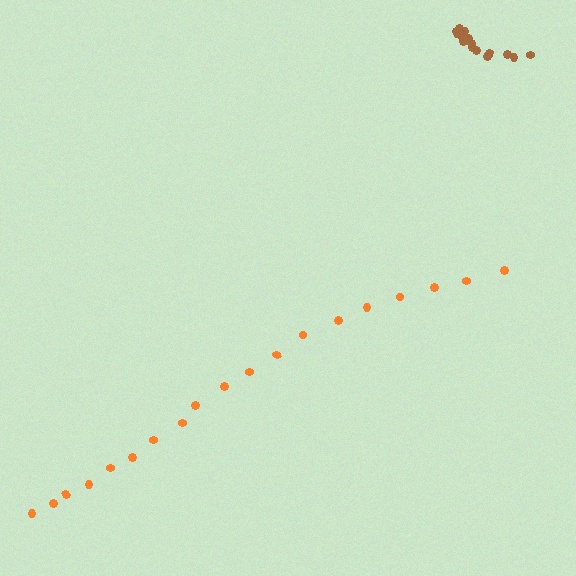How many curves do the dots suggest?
There are 2 distinct paths.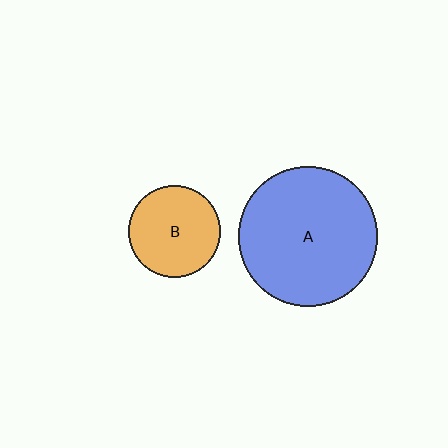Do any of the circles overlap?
No, none of the circles overlap.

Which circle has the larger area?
Circle A (blue).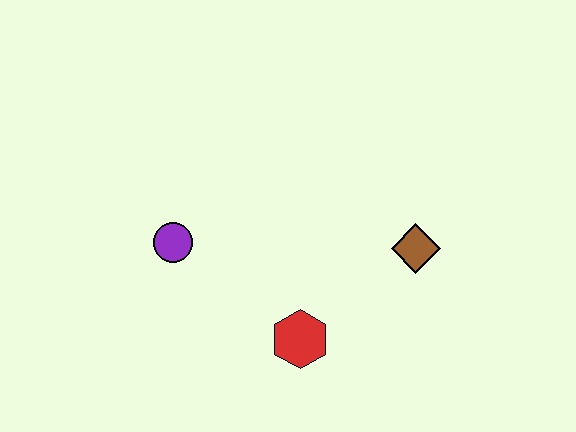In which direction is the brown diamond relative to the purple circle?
The brown diamond is to the right of the purple circle.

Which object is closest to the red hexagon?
The brown diamond is closest to the red hexagon.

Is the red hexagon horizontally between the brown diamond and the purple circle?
Yes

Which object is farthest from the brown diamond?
The purple circle is farthest from the brown diamond.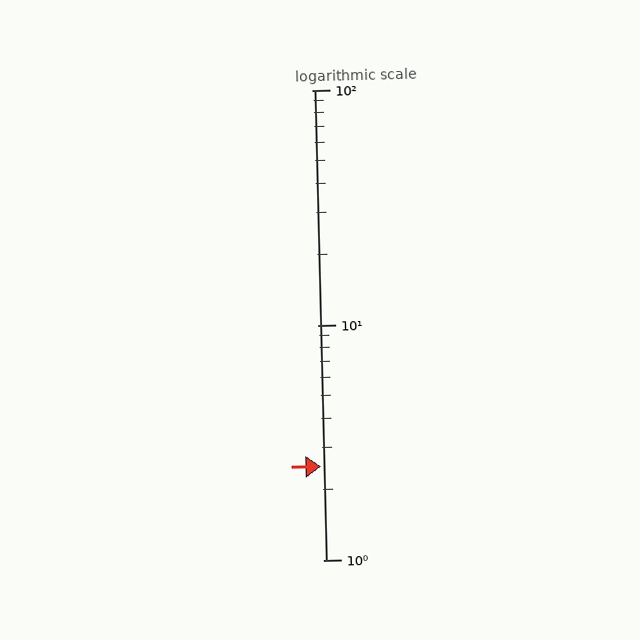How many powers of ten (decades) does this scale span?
The scale spans 2 decades, from 1 to 100.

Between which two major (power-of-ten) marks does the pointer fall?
The pointer is between 1 and 10.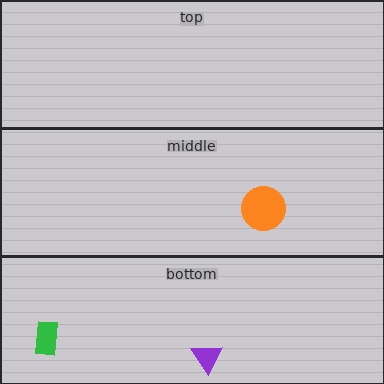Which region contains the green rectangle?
The bottom region.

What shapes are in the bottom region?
The green rectangle, the purple triangle.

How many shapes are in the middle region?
1.